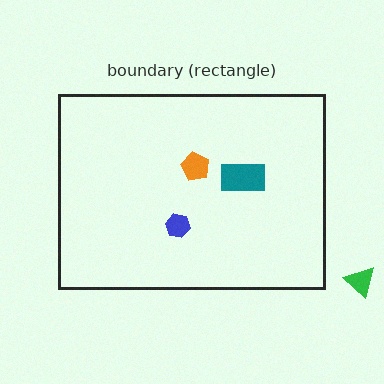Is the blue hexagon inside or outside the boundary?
Inside.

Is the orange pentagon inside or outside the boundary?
Inside.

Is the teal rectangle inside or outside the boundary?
Inside.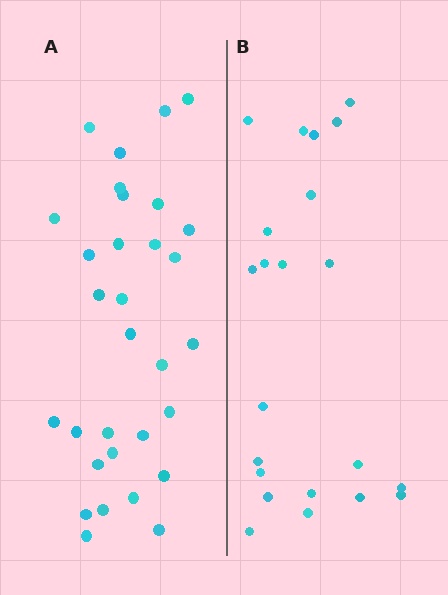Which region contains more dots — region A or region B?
Region A (the left region) has more dots.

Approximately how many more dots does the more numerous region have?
Region A has roughly 8 or so more dots than region B.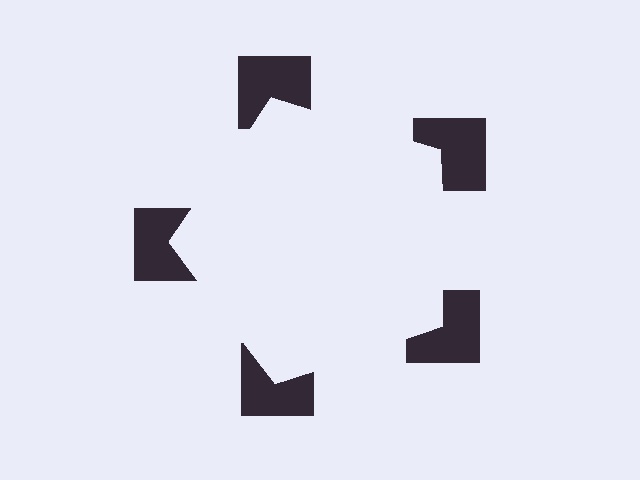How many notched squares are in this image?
There are 5 — one at each vertex of the illusory pentagon.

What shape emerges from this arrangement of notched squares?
An illusory pentagon — its edges are inferred from the aligned wedge cuts in the notched squares, not physically drawn.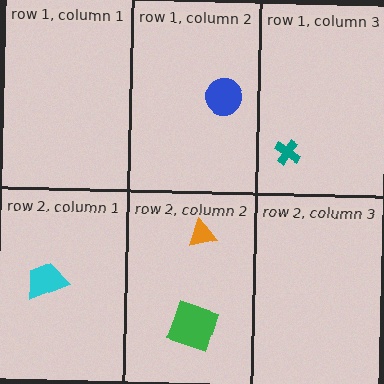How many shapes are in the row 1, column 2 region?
1.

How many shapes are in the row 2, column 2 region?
2.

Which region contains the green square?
The row 2, column 2 region.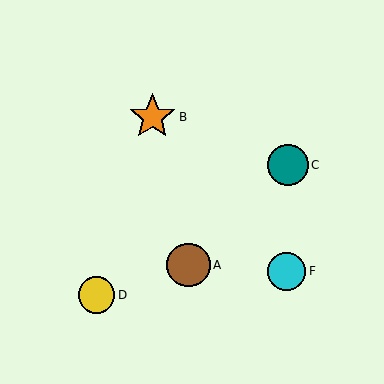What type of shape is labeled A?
Shape A is a brown circle.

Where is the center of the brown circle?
The center of the brown circle is at (188, 265).